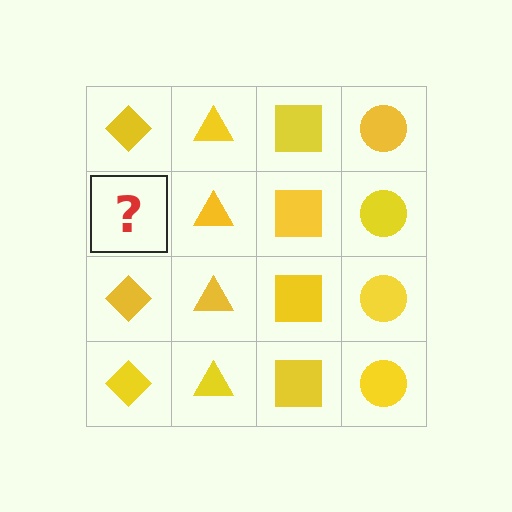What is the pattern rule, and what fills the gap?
The rule is that each column has a consistent shape. The gap should be filled with a yellow diamond.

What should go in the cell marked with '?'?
The missing cell should contain a yellow diamond.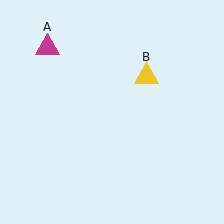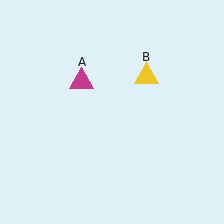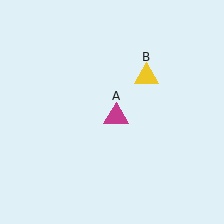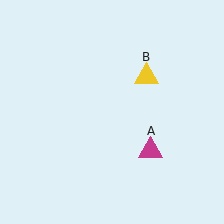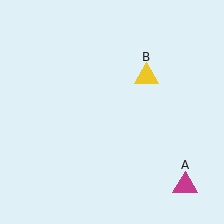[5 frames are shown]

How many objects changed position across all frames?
1 object changed position: magenta triangle (object A).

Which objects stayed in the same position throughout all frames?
Yellow triangle (object B) remained stationary.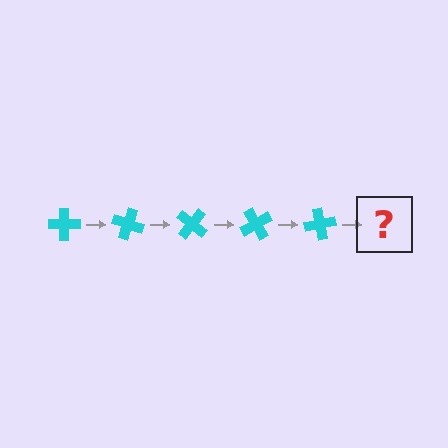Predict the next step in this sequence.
The next step is a cyan cross rotated 100 degrees.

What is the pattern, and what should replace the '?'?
The pattern is that the cross rotates 20 degrees each step. The '?' should be a cyan cross rotated 100 degrees.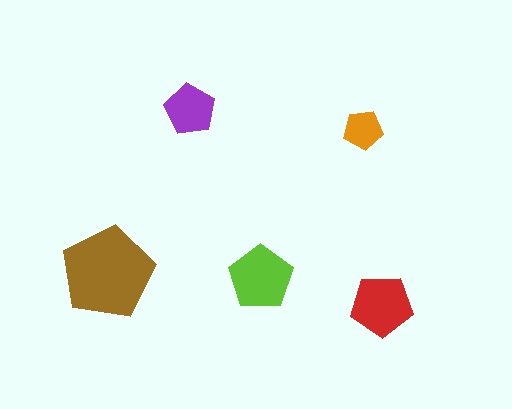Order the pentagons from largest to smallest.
the brown one, the lime one, the red one, the purple one, the orange one.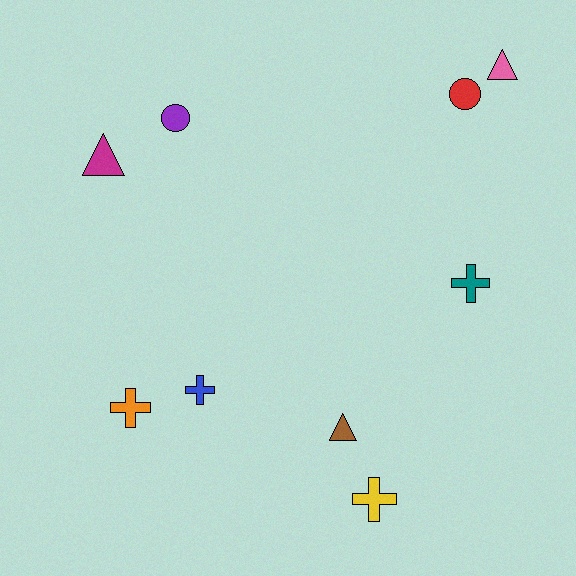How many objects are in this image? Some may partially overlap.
There are 9 objects.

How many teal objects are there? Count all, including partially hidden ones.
There is 1 teal object.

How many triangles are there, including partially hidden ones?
There are 3 triangles.